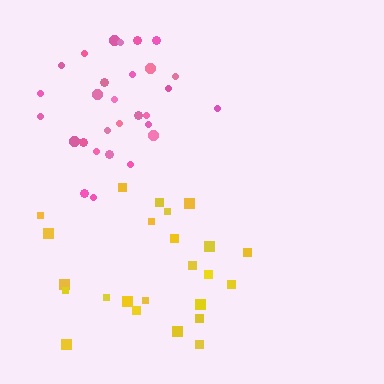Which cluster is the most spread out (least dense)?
Yellow.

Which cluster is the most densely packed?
Pink.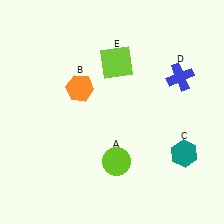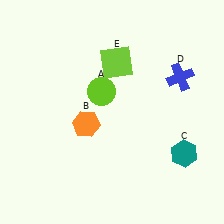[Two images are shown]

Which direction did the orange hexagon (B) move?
The orange hexagon (B) moved down.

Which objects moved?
The objects that moved are: the lime circle (A), the orange hexagon (B).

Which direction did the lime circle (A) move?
The lime circle (A) moved up.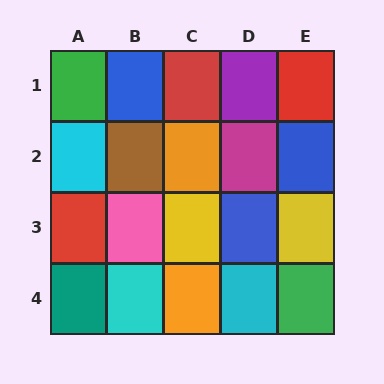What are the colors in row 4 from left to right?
Teal, cyan, orange, cyan, green.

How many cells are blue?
3 cells are blue.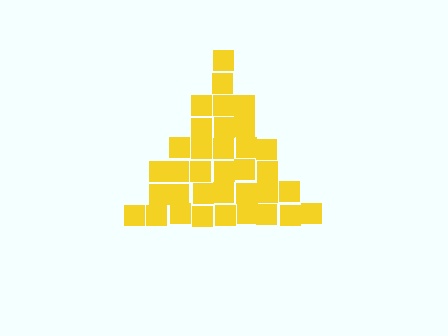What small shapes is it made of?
It is made of small squares.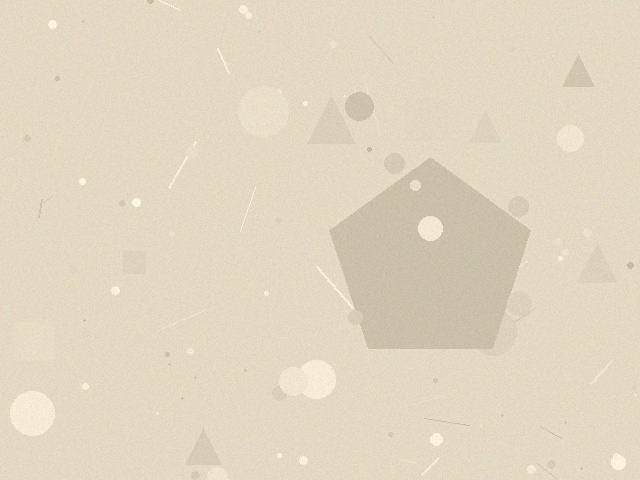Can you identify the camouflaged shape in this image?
The camouflaged shape is a pentagon.